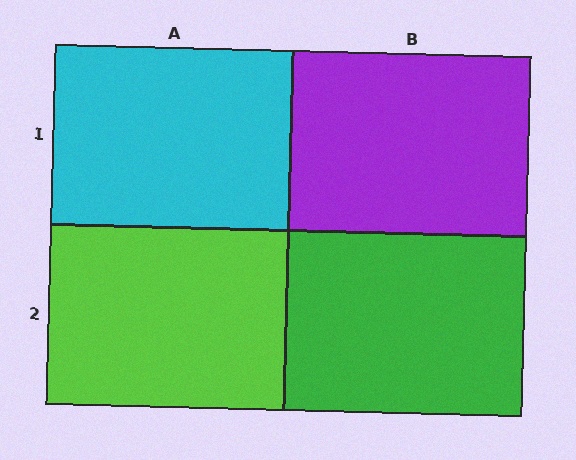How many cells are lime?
1 cell is lime.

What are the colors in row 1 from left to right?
Cyan, purple.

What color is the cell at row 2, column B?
Green.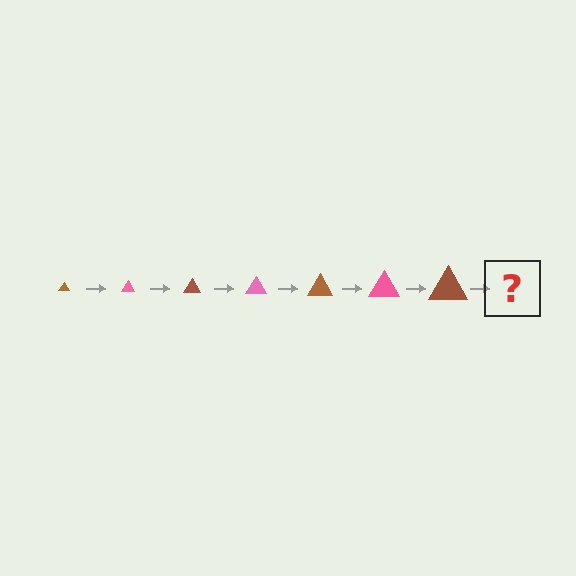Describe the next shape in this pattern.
It should be a pink triangle, larger than the previous one.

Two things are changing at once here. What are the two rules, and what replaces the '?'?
The two rules are that the triangle grows larger each step and the color cycles through brown and pink. The '?' should be a pink triangle, larger than the previous one.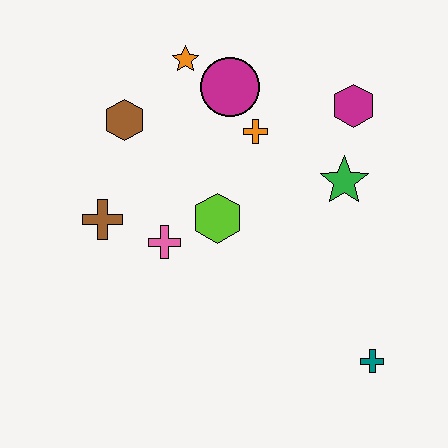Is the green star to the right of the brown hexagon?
Yes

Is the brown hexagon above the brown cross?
Yes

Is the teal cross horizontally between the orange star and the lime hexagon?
No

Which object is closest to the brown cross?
The pink cross is closest to the brown cross.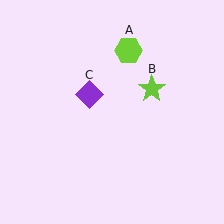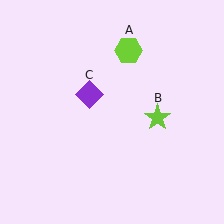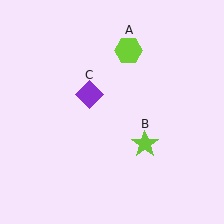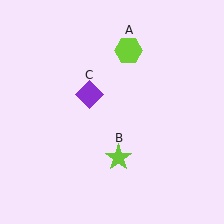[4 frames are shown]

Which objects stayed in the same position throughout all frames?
Lime hexagon (object A) and purple diamond (object C) remained stationary.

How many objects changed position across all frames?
1 object changed position: lime star (object B).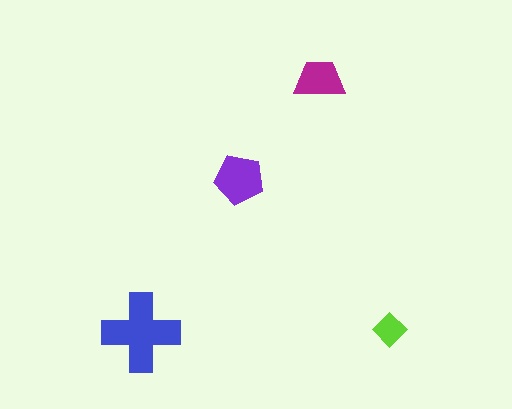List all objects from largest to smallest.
The blue cross, the purple pentagon, the magenta trapezoid, the lime diamond.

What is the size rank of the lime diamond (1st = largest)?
4th.